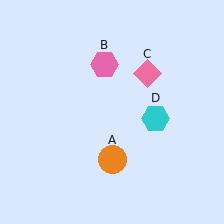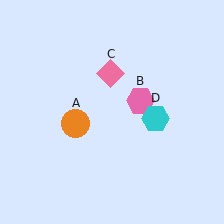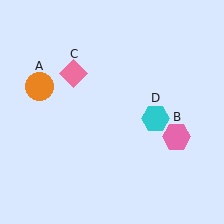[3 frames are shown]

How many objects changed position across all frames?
3 objects changed position: orange circle (object A), pink hexagon (object B), pink diamond (object C).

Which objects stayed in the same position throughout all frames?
Cyan hexagon (object D) remained stationary.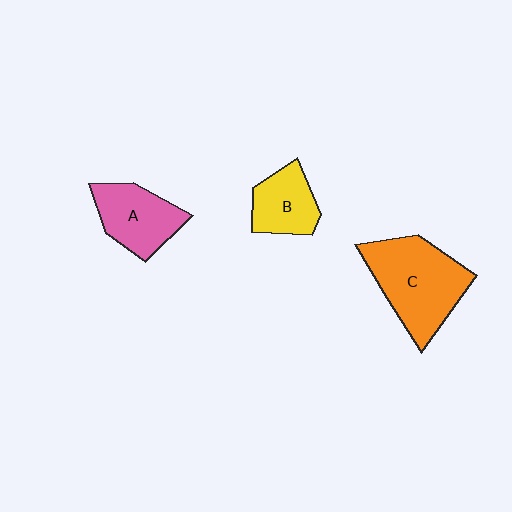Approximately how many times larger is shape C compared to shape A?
Approximately 1.5 times.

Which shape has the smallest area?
Shape B (yellow).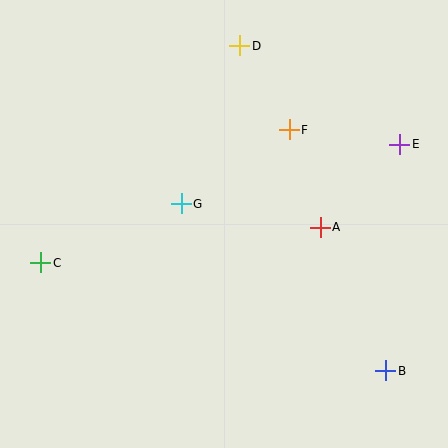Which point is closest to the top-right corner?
Point E is closest to the top-right corner.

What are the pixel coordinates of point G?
Point G is at (181, 204).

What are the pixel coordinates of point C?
Point C is at (41, 263).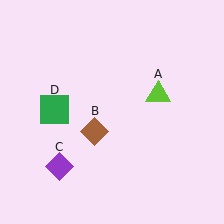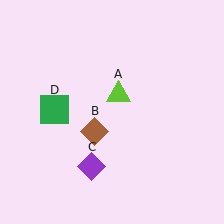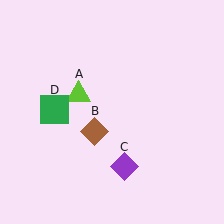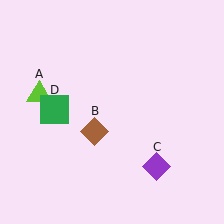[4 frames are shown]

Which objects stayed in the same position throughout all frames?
Brown diamond (object B) and green square (object D) remained stationary.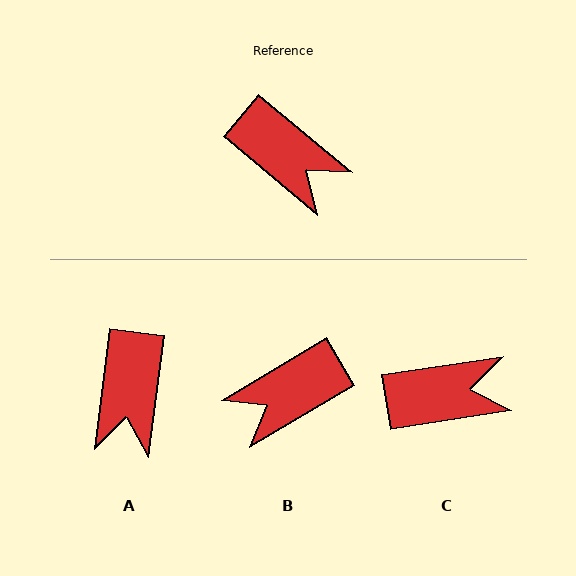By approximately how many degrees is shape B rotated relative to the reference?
Approximately 110 degrees clockwise.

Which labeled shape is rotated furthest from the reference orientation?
B, about 110 degrees away.